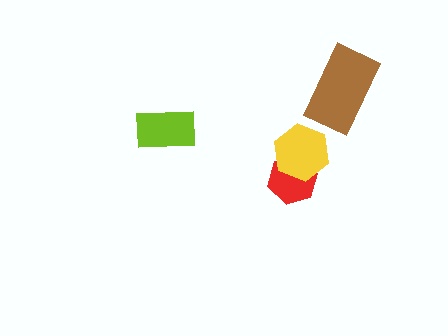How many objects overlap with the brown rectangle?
0 objects overlap with the brown rectangle.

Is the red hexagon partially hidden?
Yes, it is partially covered by another shape.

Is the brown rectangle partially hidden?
No, no other shape covers it.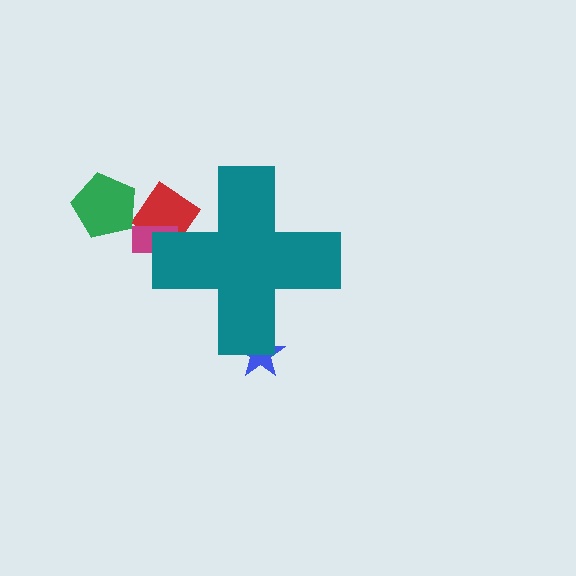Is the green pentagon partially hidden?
No, the green pentagon is fully visible.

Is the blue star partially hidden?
Yes, the blue star is partially hidden behind the teal cross.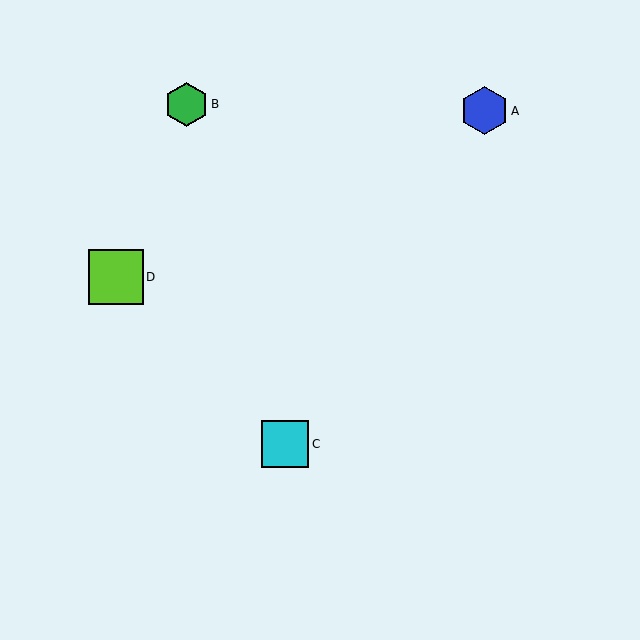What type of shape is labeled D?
Shape D is a lime square.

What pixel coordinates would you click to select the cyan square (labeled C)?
Click at (285, 444) to select the cyan square C.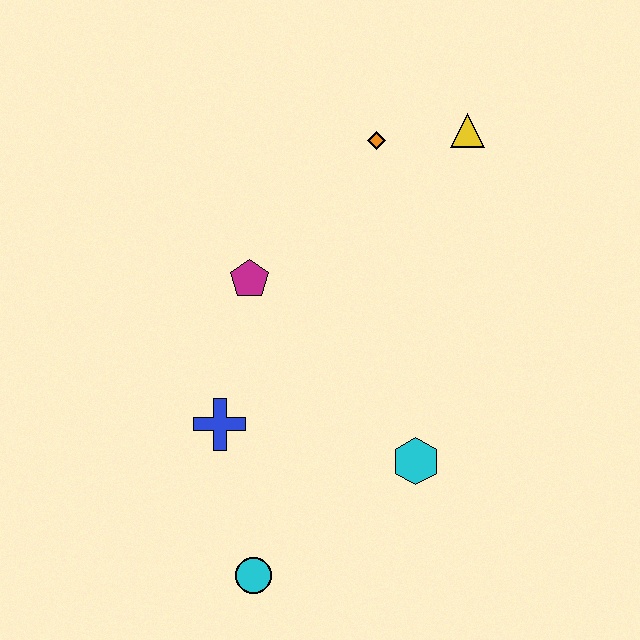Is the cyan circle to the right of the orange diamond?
No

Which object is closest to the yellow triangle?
The orange diamond is closest to the yellow triangle.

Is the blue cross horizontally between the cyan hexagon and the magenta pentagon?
No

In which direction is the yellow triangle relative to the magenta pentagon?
The yellow triangle is to the right of the magenta pentagon.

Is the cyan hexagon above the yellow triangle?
No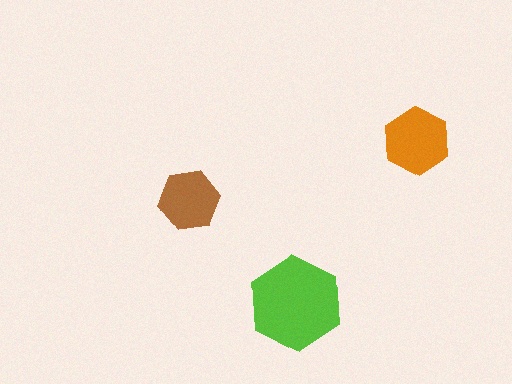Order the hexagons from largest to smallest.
the lime one, the orange one, the brown one.